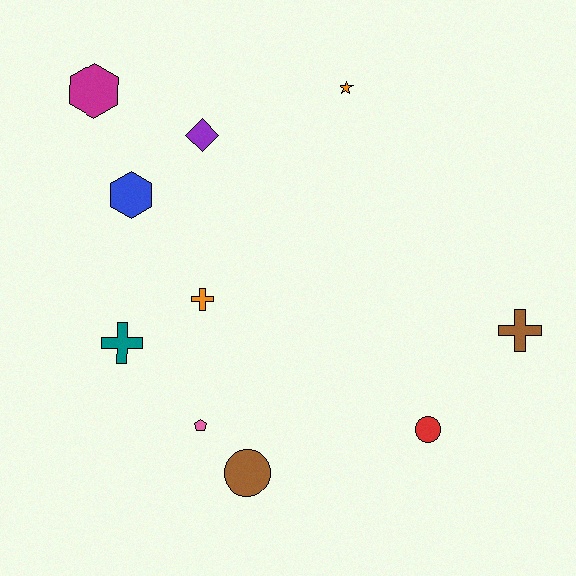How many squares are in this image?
There are no squares.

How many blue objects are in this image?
There is 1 blue object.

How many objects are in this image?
There are 10 objects.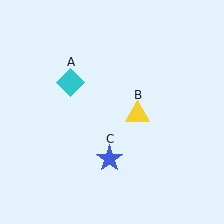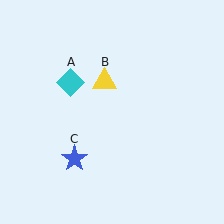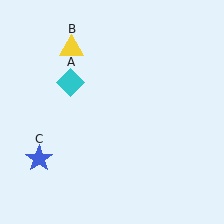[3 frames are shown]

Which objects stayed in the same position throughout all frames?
Cyan diamond (object A) remained stationary.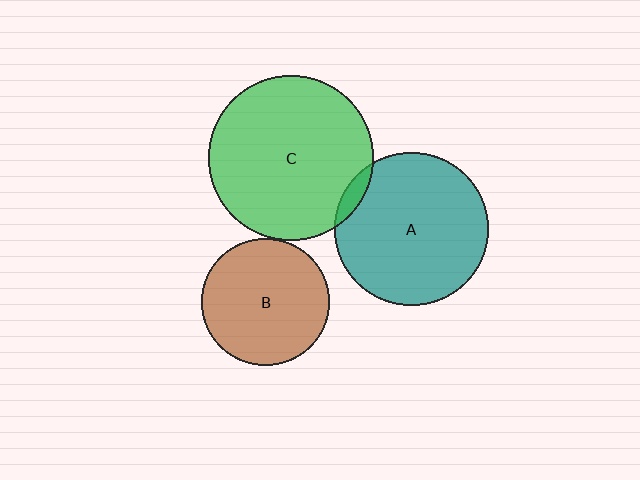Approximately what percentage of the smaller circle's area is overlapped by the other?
Approximately 5%.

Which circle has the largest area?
Circle C (green).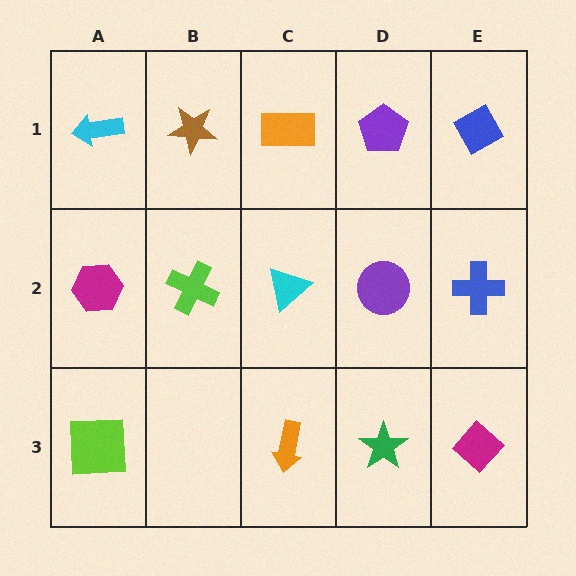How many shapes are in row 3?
4 shapes.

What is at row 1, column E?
A blue diamond.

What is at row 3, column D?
A green star.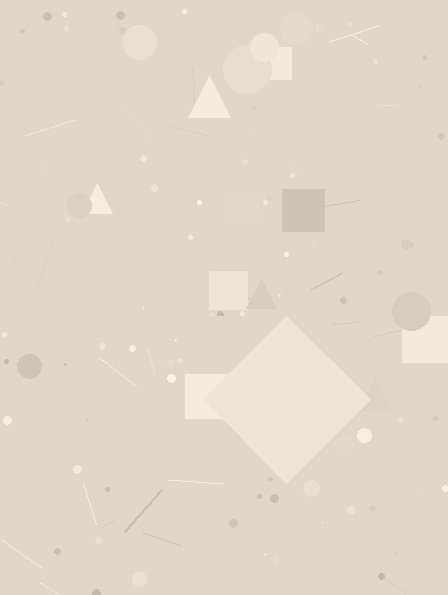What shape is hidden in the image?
A diamond is hidden in the image.